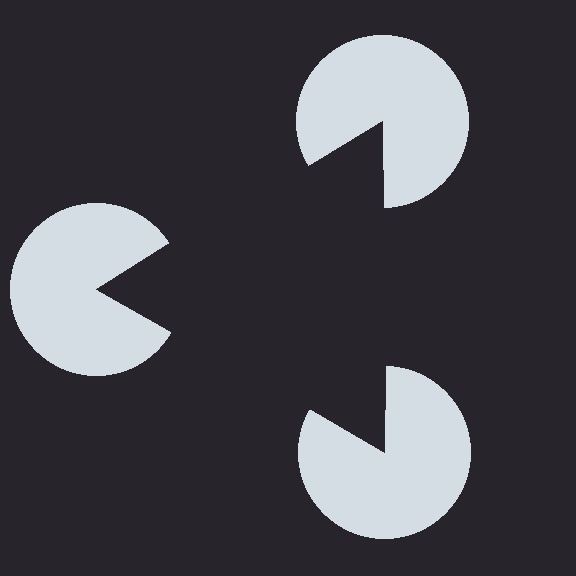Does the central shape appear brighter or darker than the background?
It typically appears slightly darker than the background, even though no actual brightness change is drawn.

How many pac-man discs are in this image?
There are 3 — one at each vertex of the illusory triangle.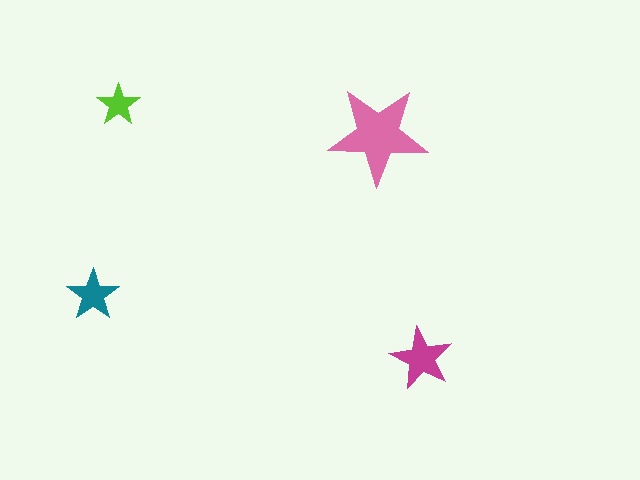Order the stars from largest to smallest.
the pink one, the magenta one, the teal one, the lime one.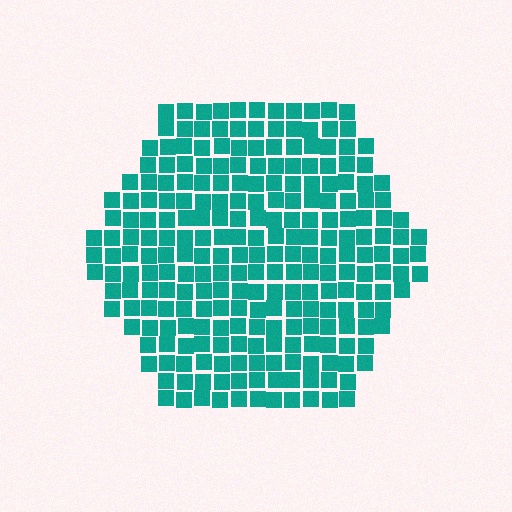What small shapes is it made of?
It is made of small squares.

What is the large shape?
The large shape is a hexagon.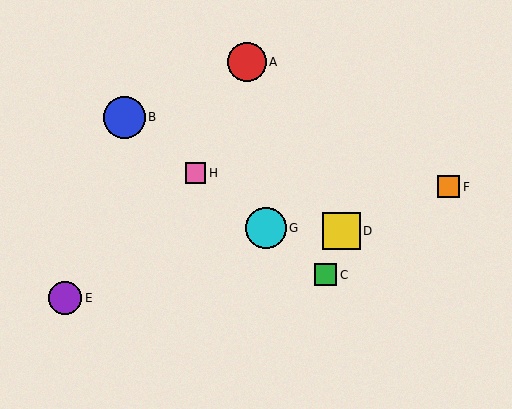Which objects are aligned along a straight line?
Objects B, C, G, H are aligned along a straight line.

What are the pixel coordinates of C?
Object C is at (325, 275).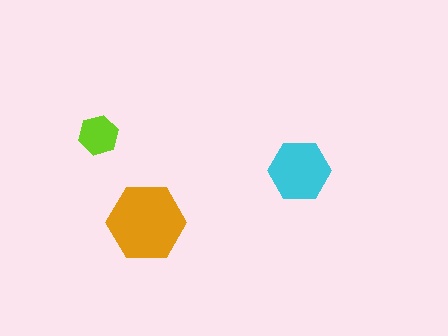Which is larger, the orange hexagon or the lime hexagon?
The orange one.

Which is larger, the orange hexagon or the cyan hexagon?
The orange one.